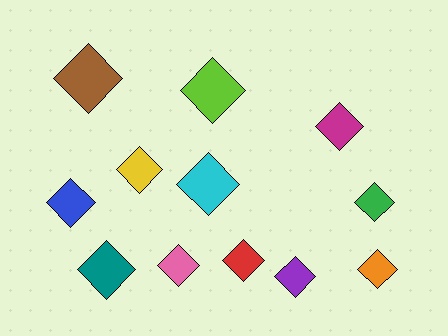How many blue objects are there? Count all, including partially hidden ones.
There is 1 blue object.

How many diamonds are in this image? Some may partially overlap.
There are 12 diamonds.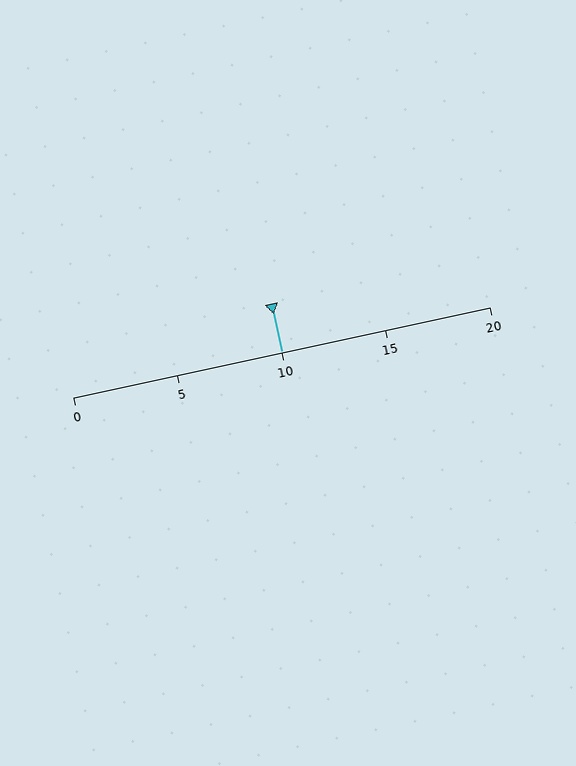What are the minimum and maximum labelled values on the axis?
The axis runs from 0 to 20.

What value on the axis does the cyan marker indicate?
The marker indicates approximately 10.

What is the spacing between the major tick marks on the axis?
The major ticks are spaced 5 apart.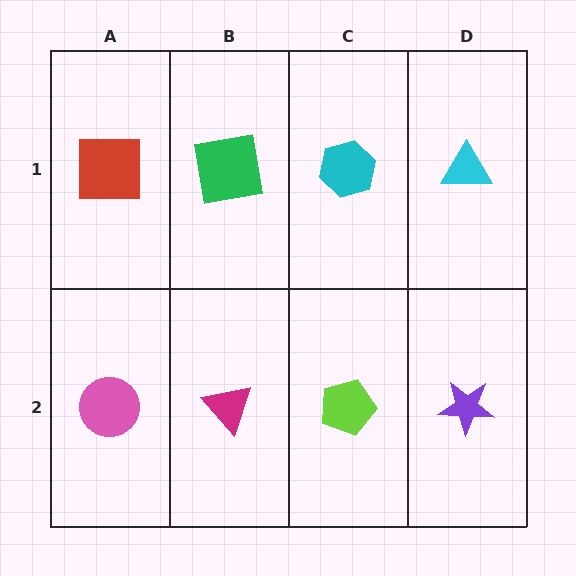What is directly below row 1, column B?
A magenta triangle.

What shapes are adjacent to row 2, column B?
A green square (row 1, column B), a pink circle (row 2, column A), a lime pentagon (row 2, column C).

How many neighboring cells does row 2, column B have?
3.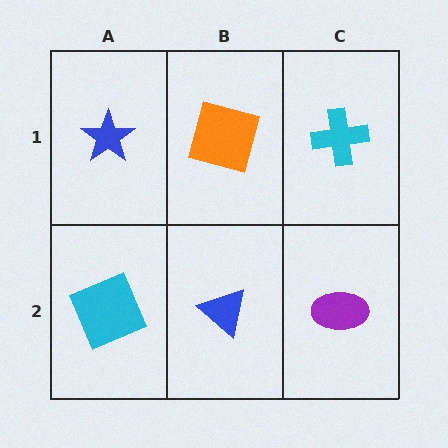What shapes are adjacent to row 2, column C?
A cyan cross (row 1, column C), a blue triangle (row 2, column B).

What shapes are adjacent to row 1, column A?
A cyan square (row 2, column A), an orange square (row 1, column B).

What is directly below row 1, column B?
A blue triangle.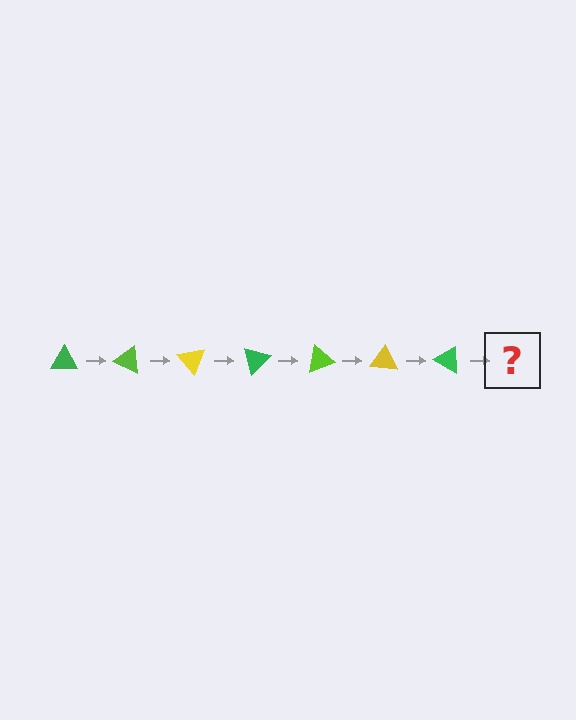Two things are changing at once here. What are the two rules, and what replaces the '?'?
The two rules are that it rotates 25 degrees each step and the color cycles through green, lime, and yellow. The '?' should be a lime triangle, rotated 175 degrees from the start.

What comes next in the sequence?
The next element should be a lime triangle, rotated 175 degrees from the start.